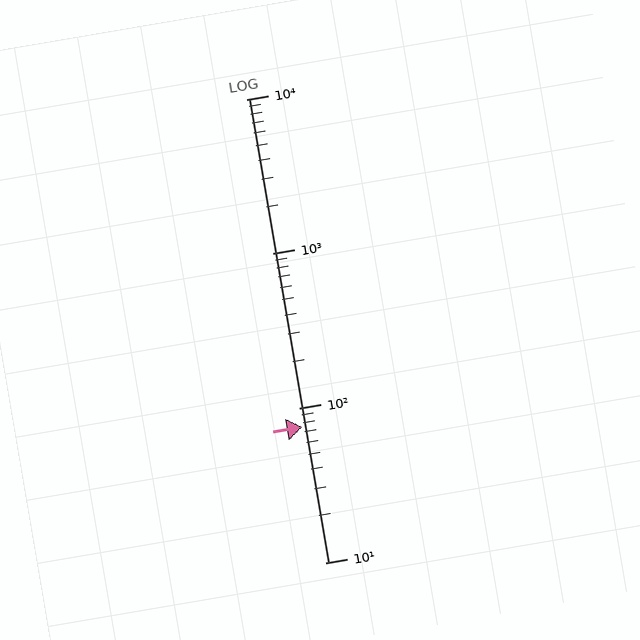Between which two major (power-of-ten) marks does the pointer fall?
The pointer is between 10 and 100.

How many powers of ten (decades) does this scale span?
The scale spans 3 decades, from 10 to 10000.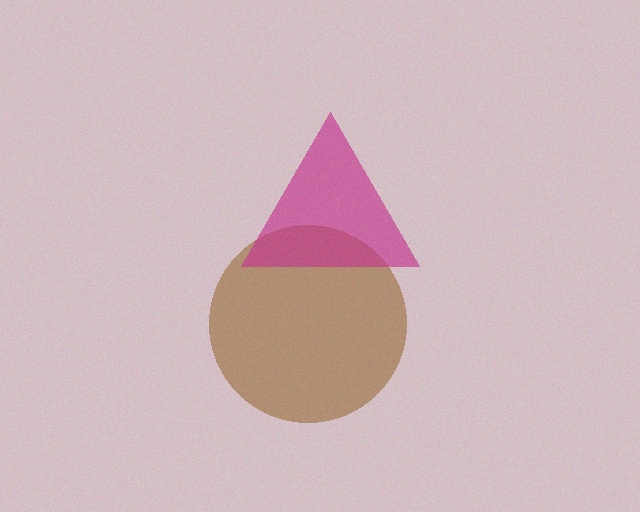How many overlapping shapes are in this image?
There are 2 overlapping shapes in the image.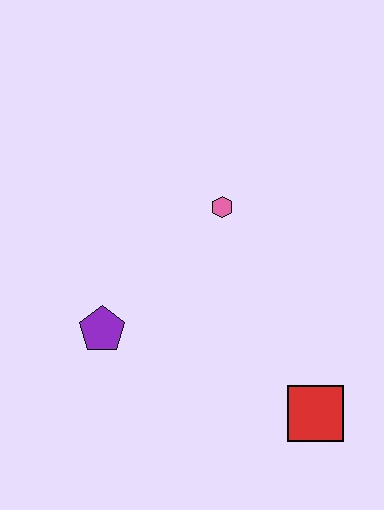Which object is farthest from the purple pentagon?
The red square is farthest from the purple pentagon.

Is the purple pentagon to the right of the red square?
No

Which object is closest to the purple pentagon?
The pink hexagon is closest to the purple pentagon.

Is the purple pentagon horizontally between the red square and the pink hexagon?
No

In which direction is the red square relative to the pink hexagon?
The red square is below the pink hexagon.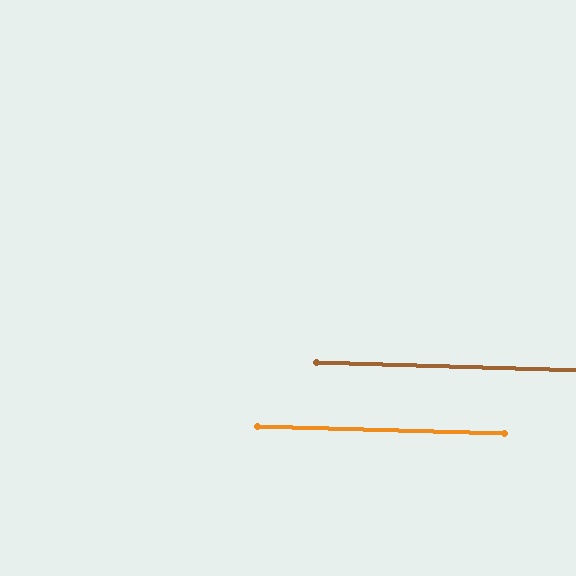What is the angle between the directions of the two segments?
Approximately 0 degrees.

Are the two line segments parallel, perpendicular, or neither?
Parallel — their directions differ by only 0.0°.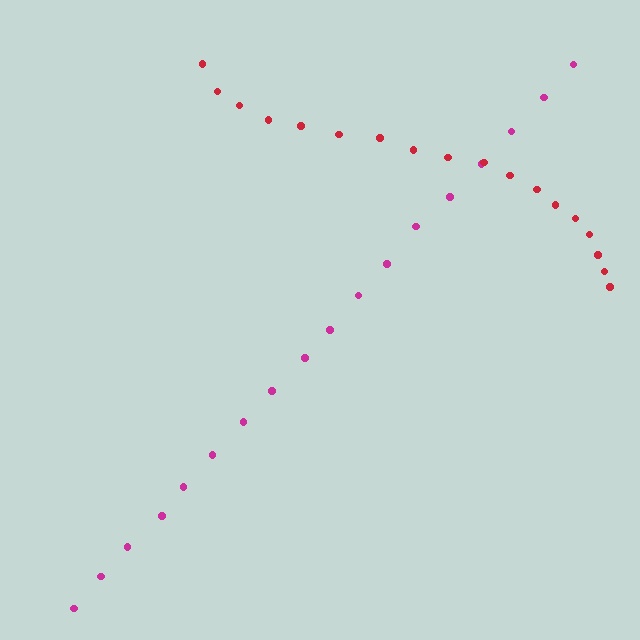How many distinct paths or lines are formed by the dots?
There are 2 distinct paths.